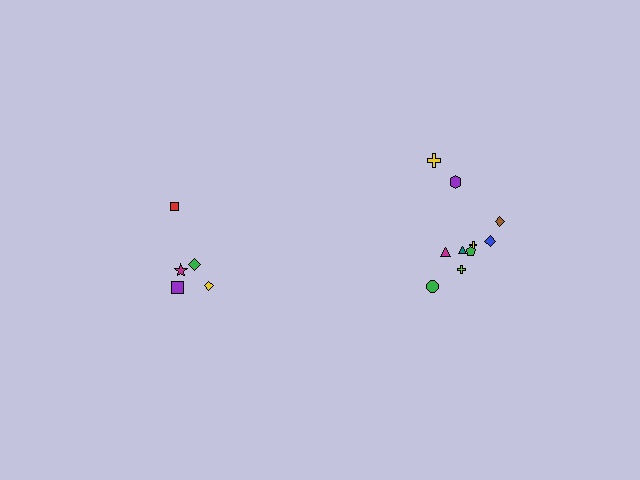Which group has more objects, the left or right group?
The right group.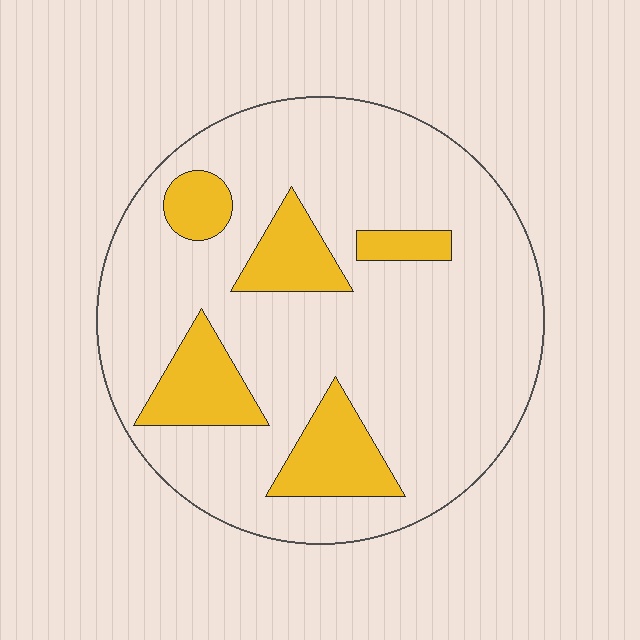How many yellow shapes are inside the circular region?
5.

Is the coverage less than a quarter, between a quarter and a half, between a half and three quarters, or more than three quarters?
Less than a quarter.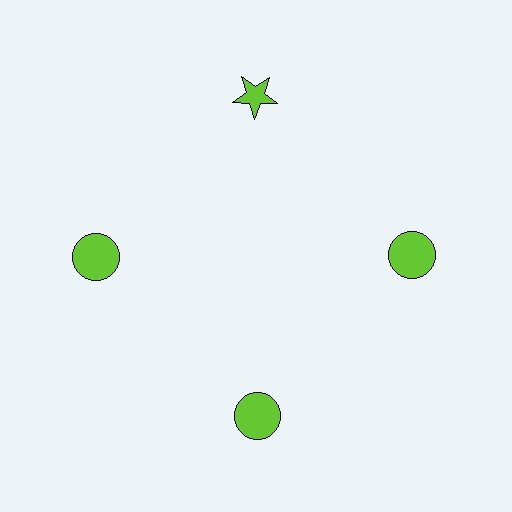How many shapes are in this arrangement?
There are 4 shapes arranged in a ring pattern.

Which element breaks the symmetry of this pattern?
The lime star at roughly the 12 o'clock position breaks the symmetry. All other shapes are lime circles.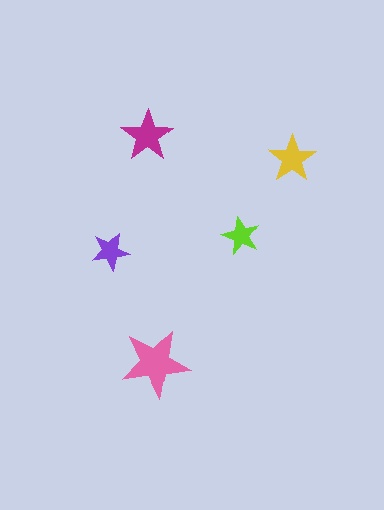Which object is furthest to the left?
The purple star is leftmost.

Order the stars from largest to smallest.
the pink one, the magenta one, the yellow one, the purple one, the lime one.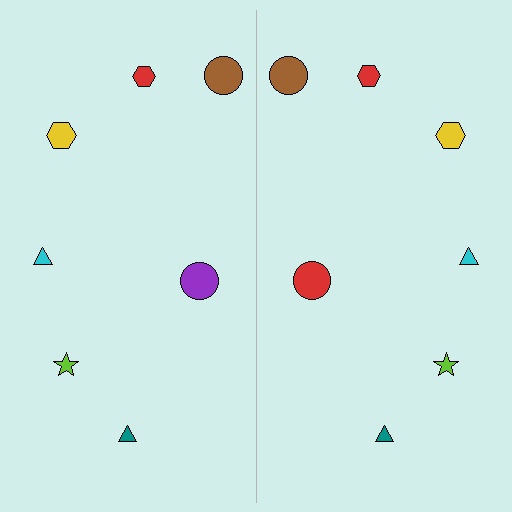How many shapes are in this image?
There are 14 shapes in this image.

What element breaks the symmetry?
The red circle on the right side breaks the symmetry — its mirror counterpart is purple.